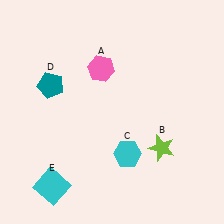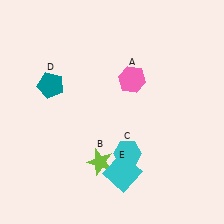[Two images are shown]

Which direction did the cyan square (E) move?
The cyan square (E) moved right.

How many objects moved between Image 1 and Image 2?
3 objects moved between the two images.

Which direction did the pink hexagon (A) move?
The pink hexagon (A) moved right.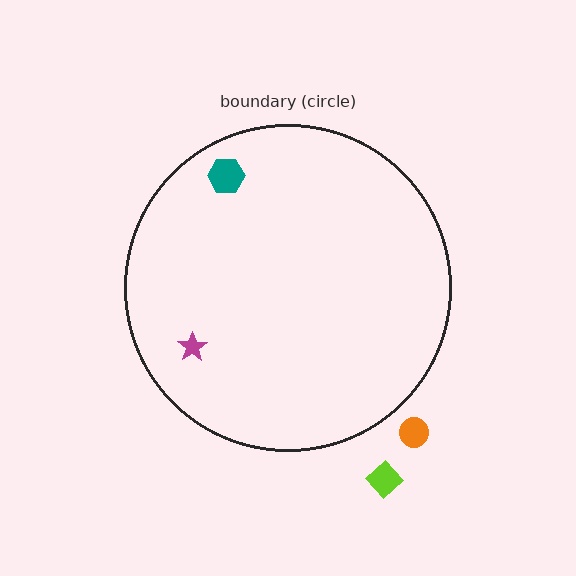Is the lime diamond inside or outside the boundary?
Outside.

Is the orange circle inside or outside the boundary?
Outside.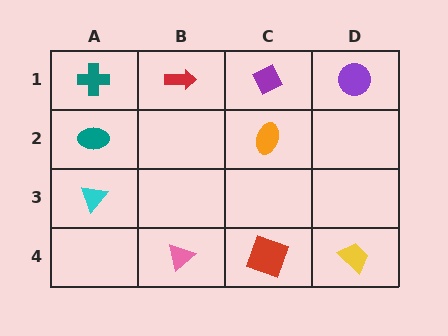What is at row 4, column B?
A pink triangle.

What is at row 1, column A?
A teal cross.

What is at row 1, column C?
A purple diamond.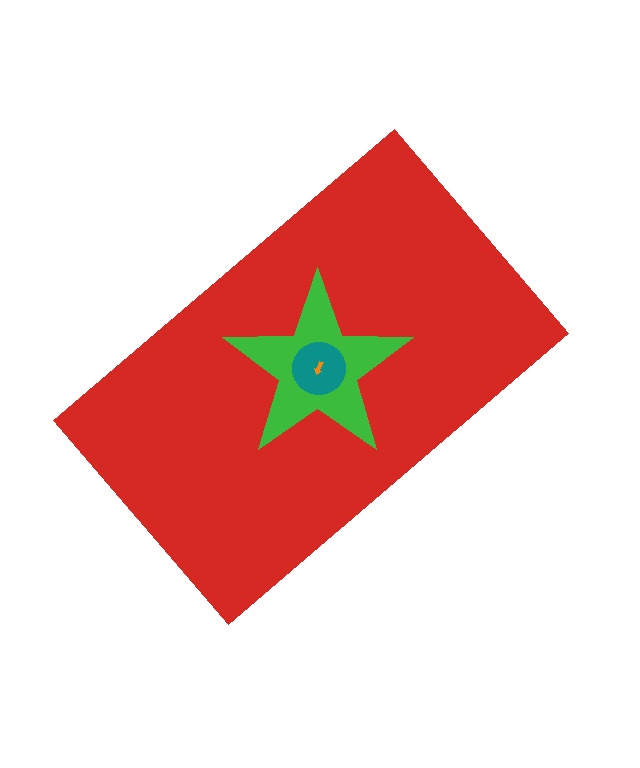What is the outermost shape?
The red rectangle.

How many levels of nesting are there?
4.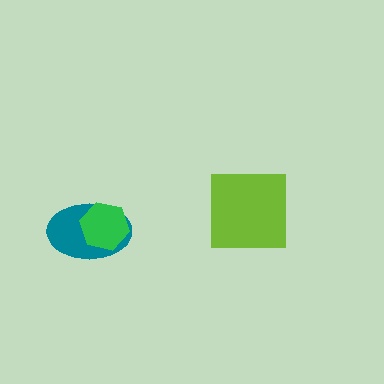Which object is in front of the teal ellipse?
The green hexagon is in front of the teal ellipse.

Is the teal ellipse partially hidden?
Yes, it is partially covered by another shape.